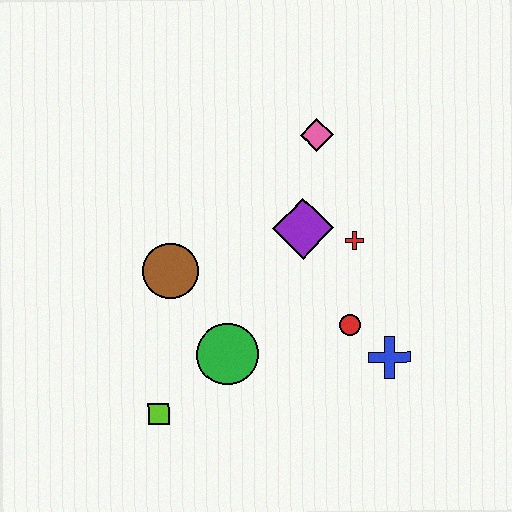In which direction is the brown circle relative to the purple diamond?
The brown circle is to the left of the purple diamond.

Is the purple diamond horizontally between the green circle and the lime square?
No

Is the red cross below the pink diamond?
Yes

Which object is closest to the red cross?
The purple diamond is closest to the red cross.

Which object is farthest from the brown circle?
The blue cross is farthest from the brown circle.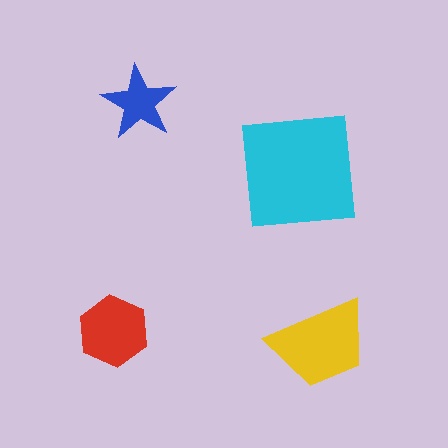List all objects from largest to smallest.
The cyan square, the yellow trapezoid, the red hexagon, the blue star.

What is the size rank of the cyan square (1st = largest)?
1st.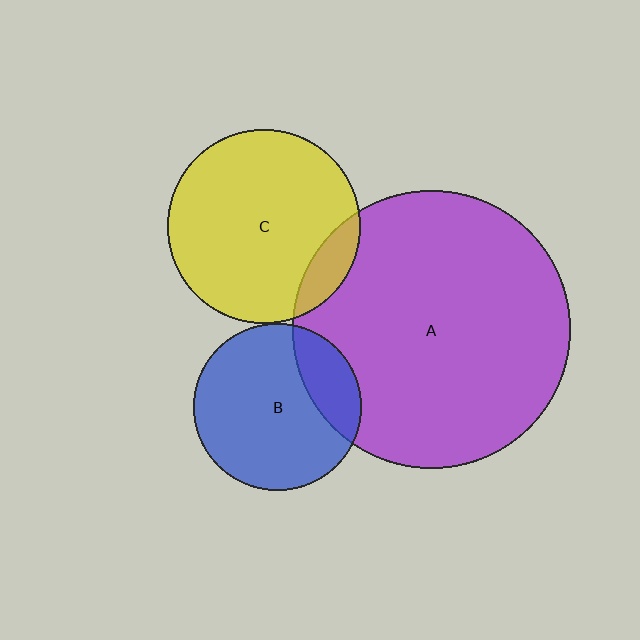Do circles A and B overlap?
Yes.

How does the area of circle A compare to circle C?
Approximately 2.1 times.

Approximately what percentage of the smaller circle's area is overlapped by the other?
Approximately 20%.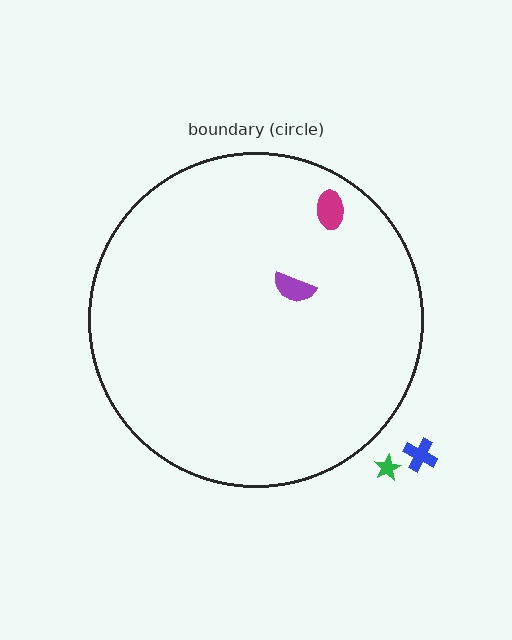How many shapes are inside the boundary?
2 inside, 2 outside.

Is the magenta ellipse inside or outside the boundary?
Inside.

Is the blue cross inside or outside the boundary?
Outside.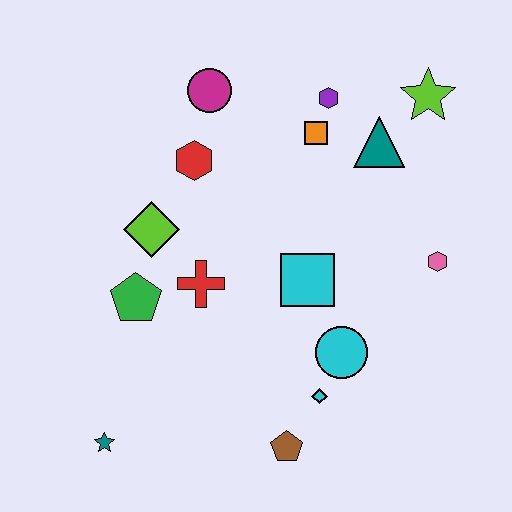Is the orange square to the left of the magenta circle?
No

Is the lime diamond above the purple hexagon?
No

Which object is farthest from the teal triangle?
The teal star is farthest from the teal triangle.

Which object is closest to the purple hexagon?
The orange square is closest to the purple hexagon.